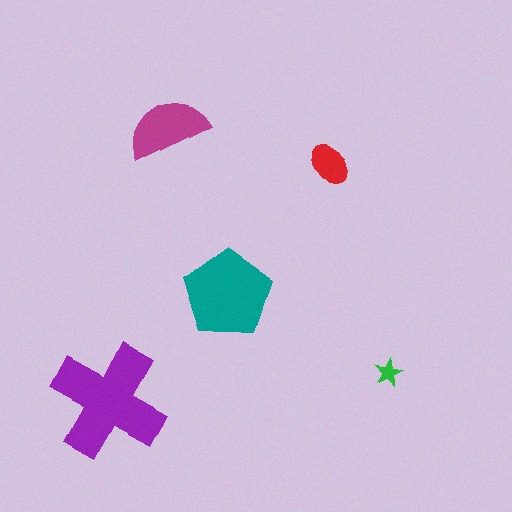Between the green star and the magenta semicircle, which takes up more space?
The magenta semicircle.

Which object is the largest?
The purple cross.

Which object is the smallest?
The green star.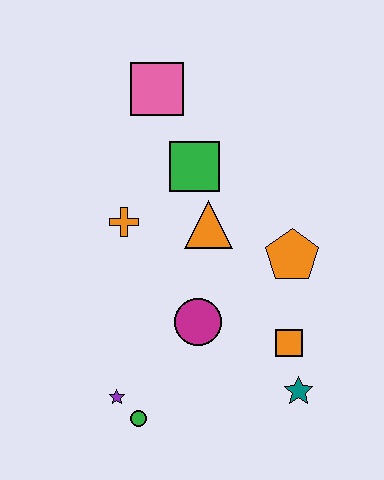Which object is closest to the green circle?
The purple star is closest to the green circle.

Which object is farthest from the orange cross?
The teal star is farthest from the orange cross.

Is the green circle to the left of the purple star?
No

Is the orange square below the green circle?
No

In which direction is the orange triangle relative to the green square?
The orange triangle is below the green square.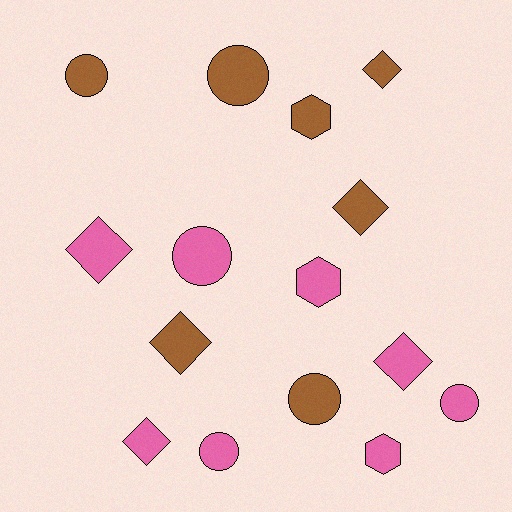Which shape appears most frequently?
Diamond, with 6 objects.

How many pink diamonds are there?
There are 3 pink diamonds.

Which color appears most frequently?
Pink, with 8 objects.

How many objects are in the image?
There are 15 objects.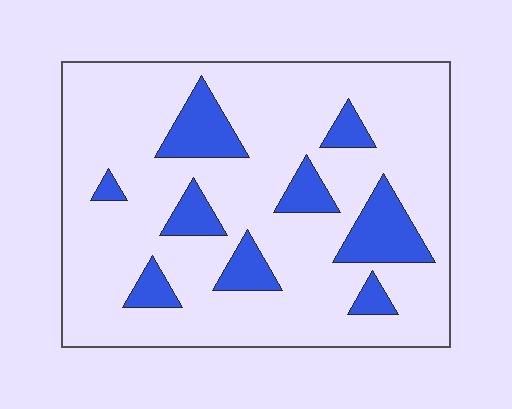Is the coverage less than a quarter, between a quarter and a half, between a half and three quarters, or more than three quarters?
Less than a quarter.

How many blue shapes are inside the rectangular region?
9.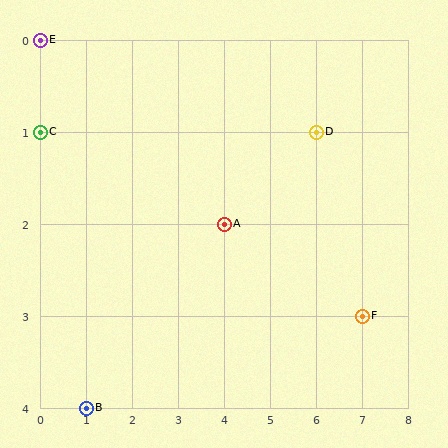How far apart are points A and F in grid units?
Points A and F are 3 columns and 1 row apart (about 3.2 grid units diagonally).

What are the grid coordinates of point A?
Point A is at grid coordinates (4, 2).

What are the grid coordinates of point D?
Point D is at grid coordinates (6, 1).